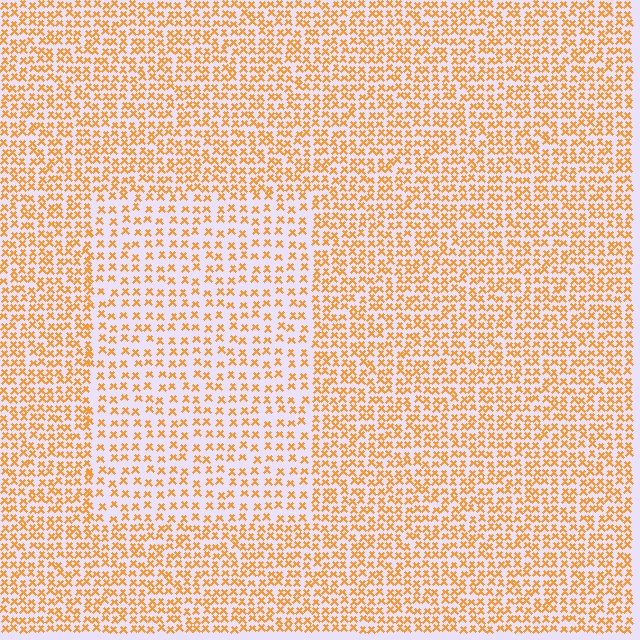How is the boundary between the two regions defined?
The boundary is defined by a change in element density (approximately 1.7x ratio). All elements are the same color, size, and shape.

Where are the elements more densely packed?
The elements are more densely packed outside the rectangle boundary.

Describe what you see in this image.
The image contains small orange elements arranged at two different densities. A rectangle-shaped region is visible where the elements are less densely packed than the surrounding area.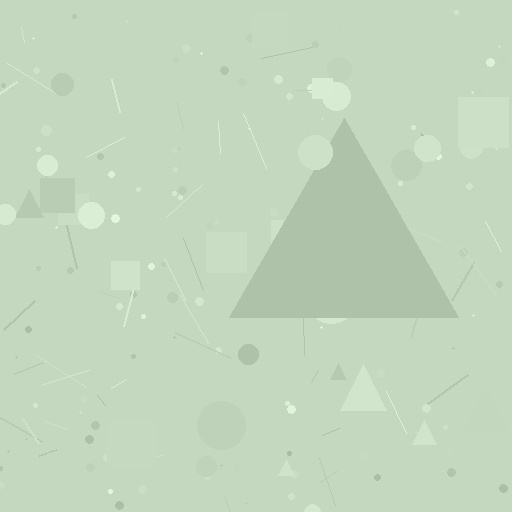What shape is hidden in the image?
A triangle is hidden in the image.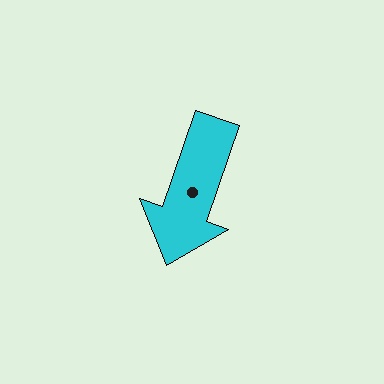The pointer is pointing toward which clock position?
Roughly 7 o'clock.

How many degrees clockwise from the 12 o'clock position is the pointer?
Approximately 199 degrees.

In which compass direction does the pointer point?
South.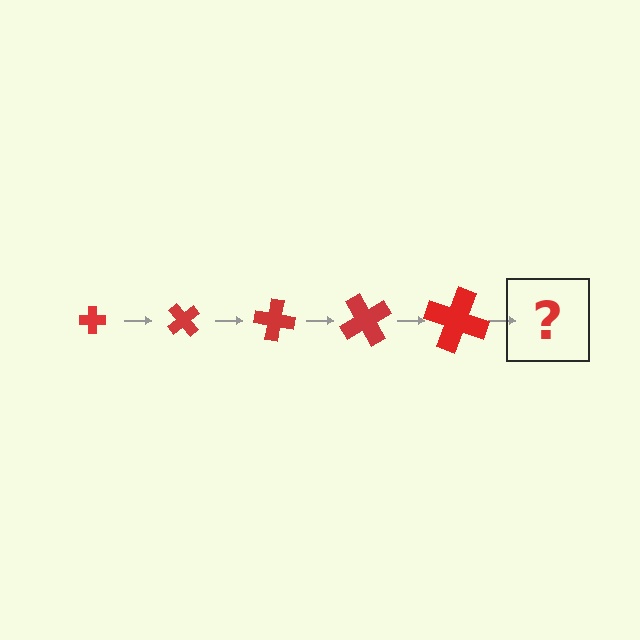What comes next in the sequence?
The next element should be a cross, larger than the previous one and rotated 250 degrees from the start.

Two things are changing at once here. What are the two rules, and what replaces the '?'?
The two rules are that the cross grows larger each step and it rotates 50 degrees each step. The '?' should be a cross, larger than the previous one and rotated 250 degrees from the start.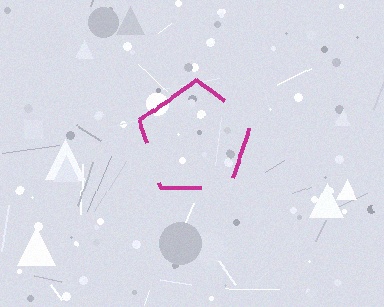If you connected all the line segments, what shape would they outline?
They would outline a pentagon.